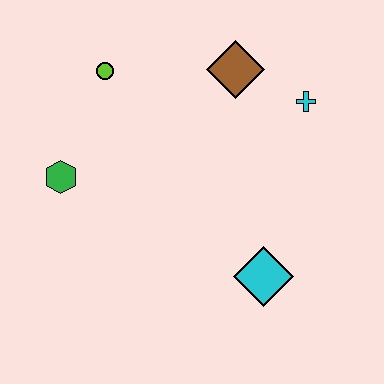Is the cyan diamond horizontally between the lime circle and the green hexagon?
No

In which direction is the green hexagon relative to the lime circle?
The green hexagon is below the lime circle.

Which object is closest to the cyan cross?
The brown diamond is closest to the cyan cross.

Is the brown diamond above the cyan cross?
Yes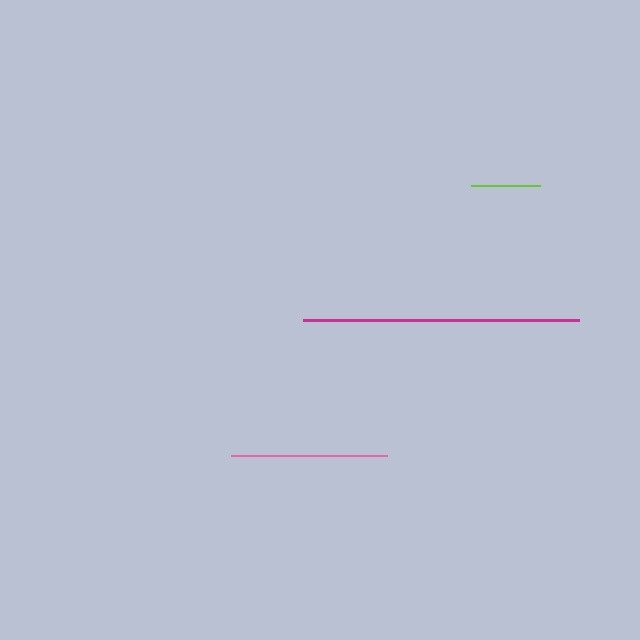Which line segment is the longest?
The magenta line is the longest at approximately 277 pixels.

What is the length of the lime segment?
The lime segment is approximately 69 pixels long.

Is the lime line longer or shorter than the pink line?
The pink line is longer than the lime line.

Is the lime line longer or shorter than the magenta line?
The magenta line is longer than the lime line.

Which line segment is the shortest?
The lime line is the shortest at approximately 69 pixels.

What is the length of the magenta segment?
The magenta segment is approximately 277 pixels long.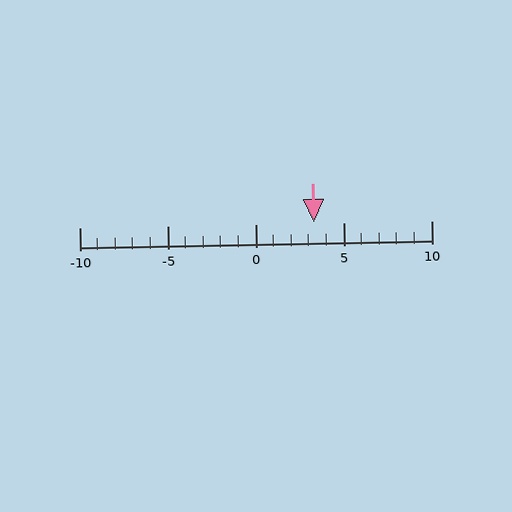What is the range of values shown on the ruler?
The ruler shows values from -10 to 10.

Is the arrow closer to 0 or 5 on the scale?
The arrow is closer to 5.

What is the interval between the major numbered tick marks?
The major tick marks are spaced 5 units apart.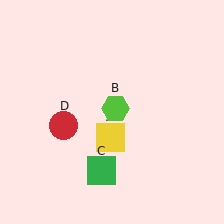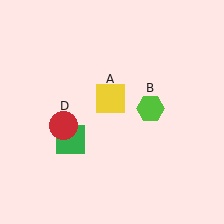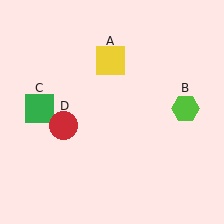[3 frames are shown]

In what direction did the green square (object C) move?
The green square (object C) moved up and to the left.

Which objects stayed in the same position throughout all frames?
Red circle (object D) remained stationary.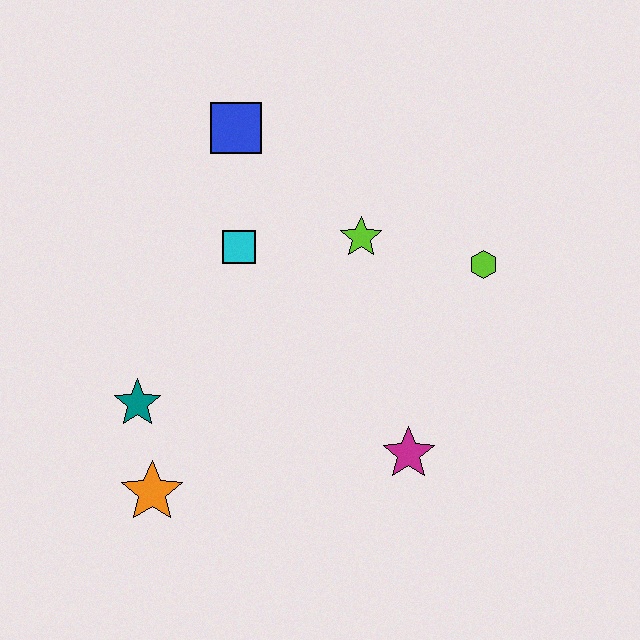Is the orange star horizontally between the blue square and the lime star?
No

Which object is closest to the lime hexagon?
The lime star is closest to the lime hexagon.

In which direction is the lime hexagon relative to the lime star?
The lime hexagon is to the right of the lime star.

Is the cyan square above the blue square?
No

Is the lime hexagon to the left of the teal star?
No